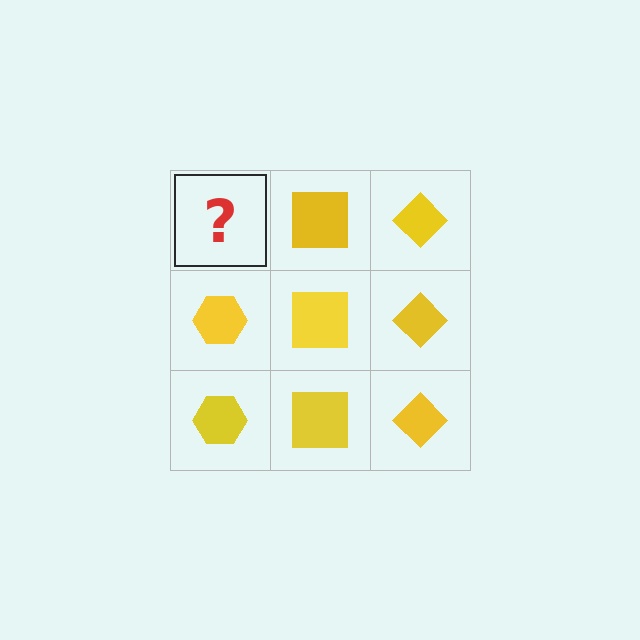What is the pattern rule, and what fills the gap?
The rule is that each column has a consistent shape. The gap should be filled with a yellow hexagon.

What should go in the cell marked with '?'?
The missing cell should contain a yellow hexagon.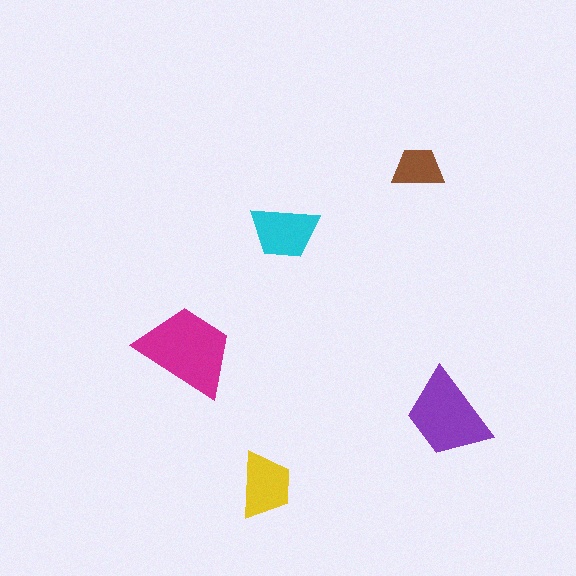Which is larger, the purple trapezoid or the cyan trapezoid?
The purple one.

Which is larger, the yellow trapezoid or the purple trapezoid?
The purple one.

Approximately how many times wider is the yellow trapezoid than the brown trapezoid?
About 1.5 times wider.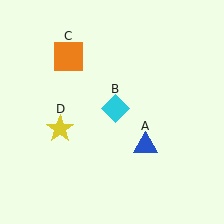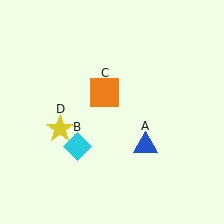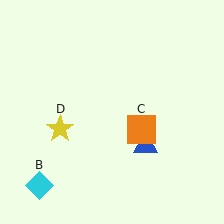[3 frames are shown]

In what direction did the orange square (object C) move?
The orange square (object C) moved down and to the right.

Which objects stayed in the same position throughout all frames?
Blue triangle (object A) and yellow star (object D) remained stationary.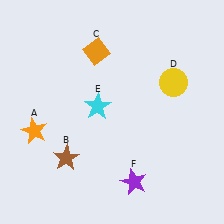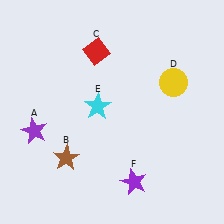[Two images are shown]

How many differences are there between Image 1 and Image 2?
There are 2 differences between the two images.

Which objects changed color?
A changed from orange to purple. C changed from orange to red.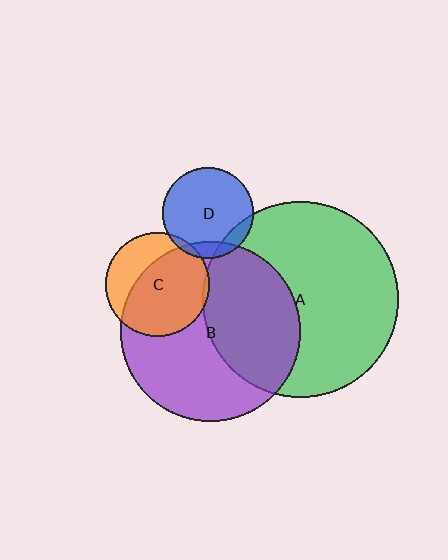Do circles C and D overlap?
Yes.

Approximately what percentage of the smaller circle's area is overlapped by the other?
Approximately 5%.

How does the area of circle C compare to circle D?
Approximately 1.3 times.